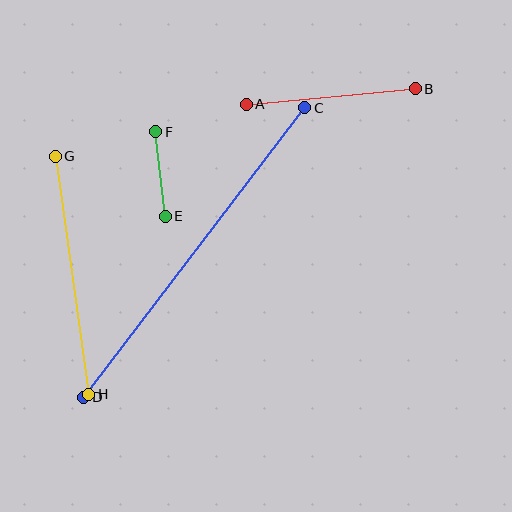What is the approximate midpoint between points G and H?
The midpoint is at approximately (72, 275) pixels.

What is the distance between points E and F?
The distance is approximately 85 pixels.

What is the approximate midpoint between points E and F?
The midpoint is at approximately (160, 174) pixels.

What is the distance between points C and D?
The distance is approximately 365 pixels.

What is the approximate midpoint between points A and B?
The midpoint is at approximately (331, 97) pixels.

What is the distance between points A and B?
The distance is approximately 170 pixels.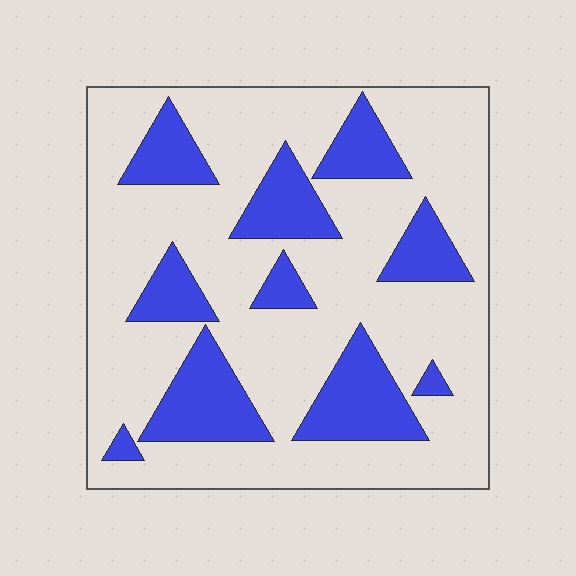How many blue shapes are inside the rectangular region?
10.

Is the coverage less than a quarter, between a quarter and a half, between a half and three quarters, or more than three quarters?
Between a quarter and a half.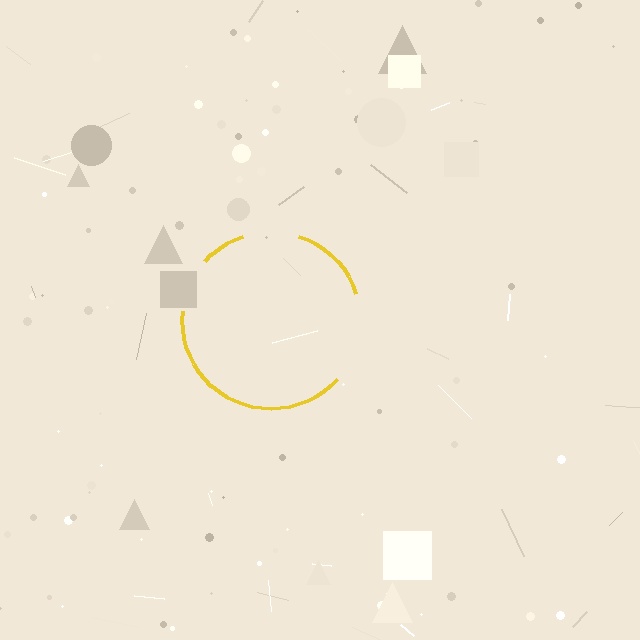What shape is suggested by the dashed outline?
The dashed outline suggests a circle.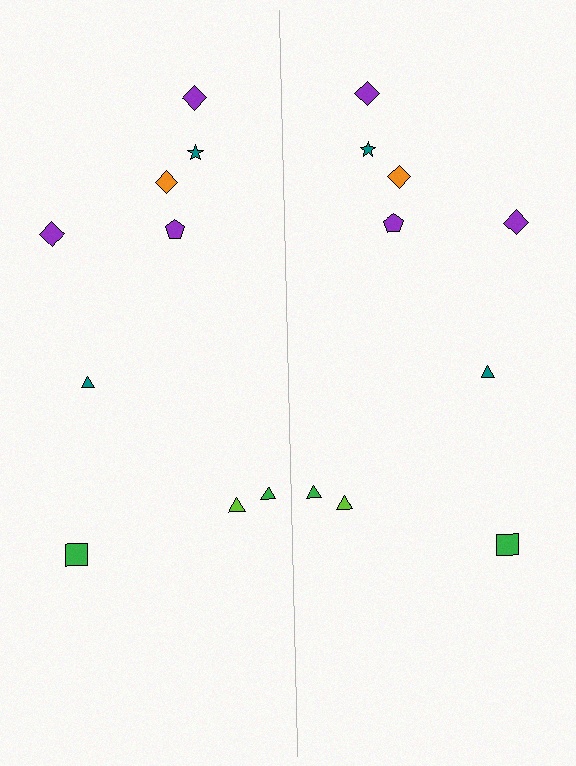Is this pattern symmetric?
Yes, this pattern has bilateral (reflection) symmetry.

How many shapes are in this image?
There are 18 shapes in this image.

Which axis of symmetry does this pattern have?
The pattern has a vertical axis of symmetry running through the center of the image.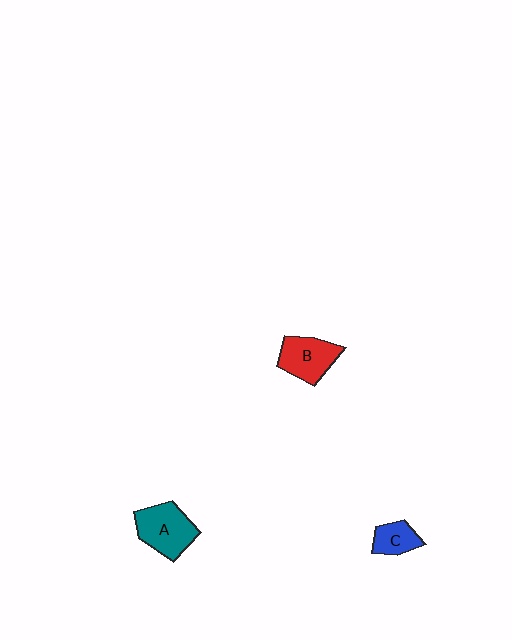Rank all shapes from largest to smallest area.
From largest to smallest: A (teal), B (red), C (blue).